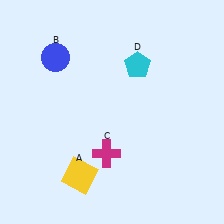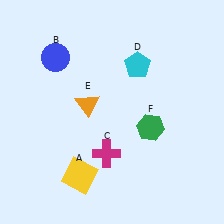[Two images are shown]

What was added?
An orange triangle (E), a green hexagon (F) were added in Image 2.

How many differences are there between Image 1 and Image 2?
There are 2 differences between the two images.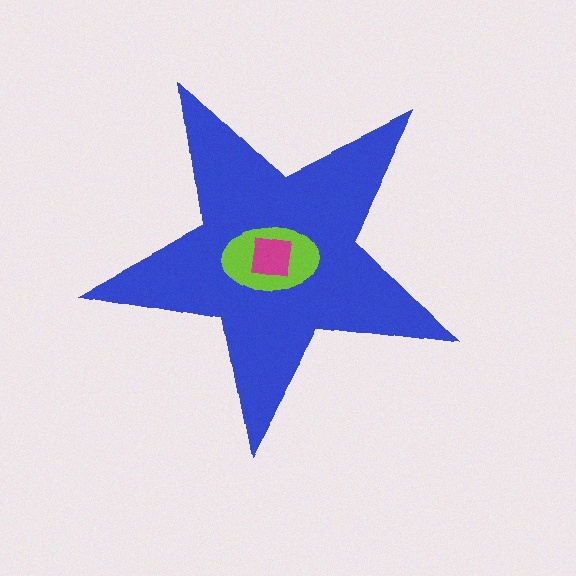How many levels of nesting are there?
3.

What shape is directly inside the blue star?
The lime ellipse.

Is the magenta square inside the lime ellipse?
Yes.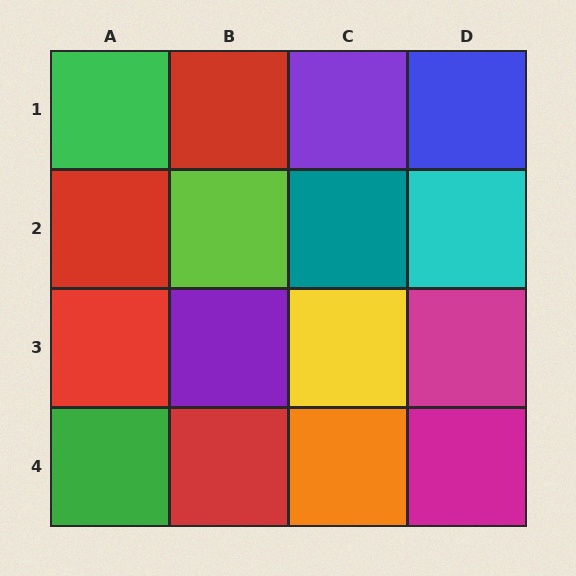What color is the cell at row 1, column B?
Red.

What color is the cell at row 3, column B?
Purple.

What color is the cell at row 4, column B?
Red.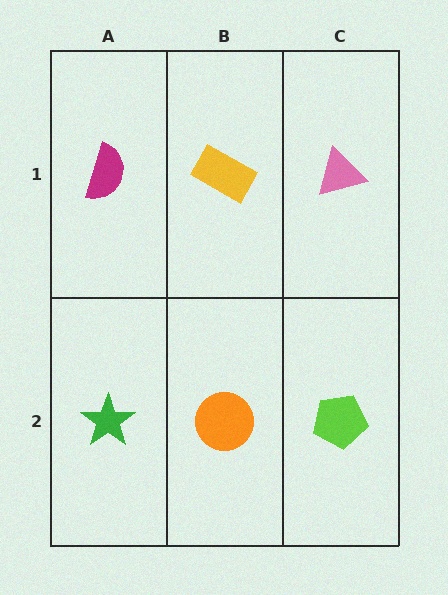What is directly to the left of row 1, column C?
A yellow rectangle.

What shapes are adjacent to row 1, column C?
A lime pentagon (row 2, column C), a yellow rectangle (row 1, column B).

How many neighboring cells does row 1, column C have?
2.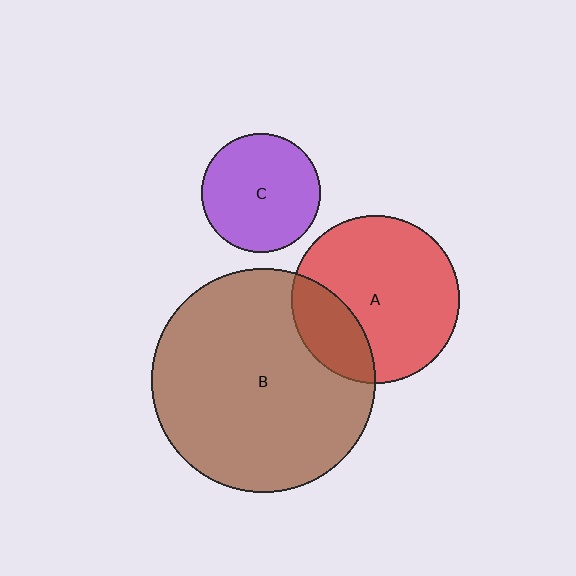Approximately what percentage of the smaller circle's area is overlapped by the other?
Approximately 25%.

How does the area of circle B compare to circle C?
Approximately 3.6 times.